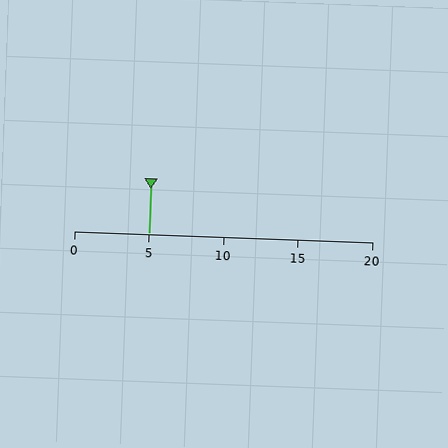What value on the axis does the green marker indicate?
The marker indicates approximately 5.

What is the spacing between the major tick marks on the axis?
The major ticks are spaced 5 apart.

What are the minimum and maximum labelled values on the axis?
The axis runs from 0 to 20.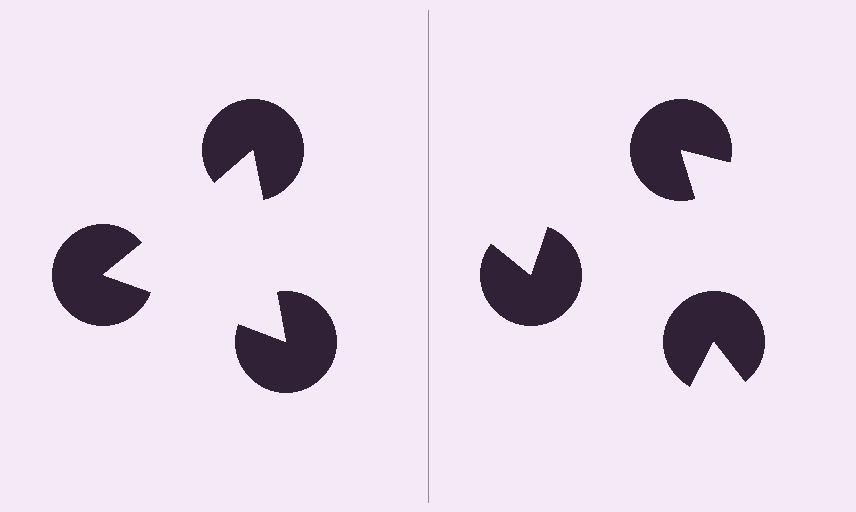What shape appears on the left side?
An illusory triangle.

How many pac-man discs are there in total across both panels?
6 — 3 on each side.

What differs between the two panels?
The pac-man discs are positioned identically on both sides; only the wedge orientations differ. On the left they align to a triangle; on the right they are misaligned.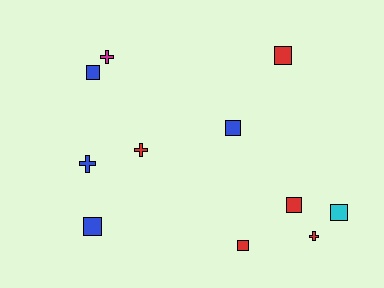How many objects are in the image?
There are 11 objects.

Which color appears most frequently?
Red, with 5 objects.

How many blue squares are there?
There are 3 blue squares.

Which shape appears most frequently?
Square, with 7 objects.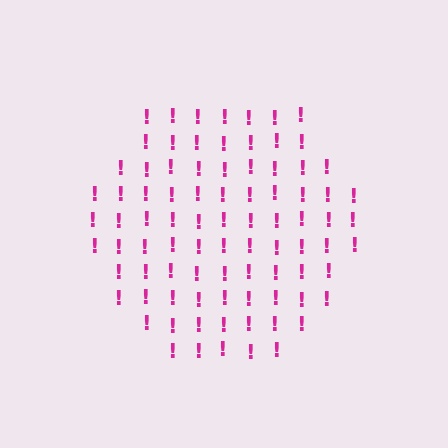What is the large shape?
The large shape is a hexagon.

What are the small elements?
The small elements are exclamation marks.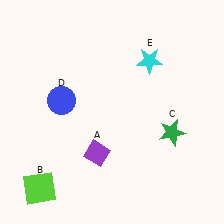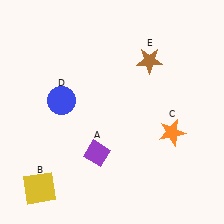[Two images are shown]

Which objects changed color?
B changed from lime to yellow. C changed from green to orange. E changed from cyan to brown.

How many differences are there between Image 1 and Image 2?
There are 3 differences between the two images.